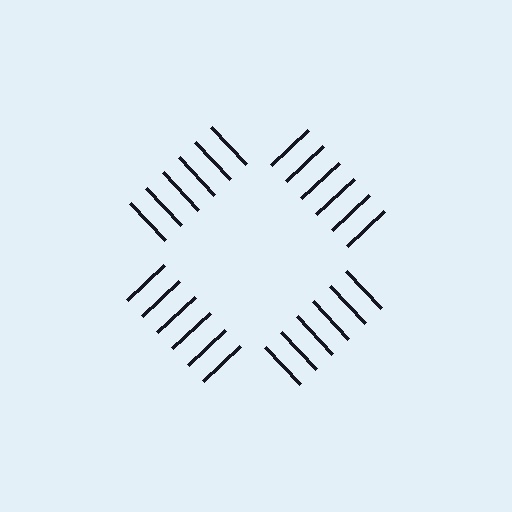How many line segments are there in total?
24 — 6 along each of the 4 edges.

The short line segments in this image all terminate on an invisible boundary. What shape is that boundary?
An illusory square — the line segments terminate on its edges but no continuous stroke is drawn.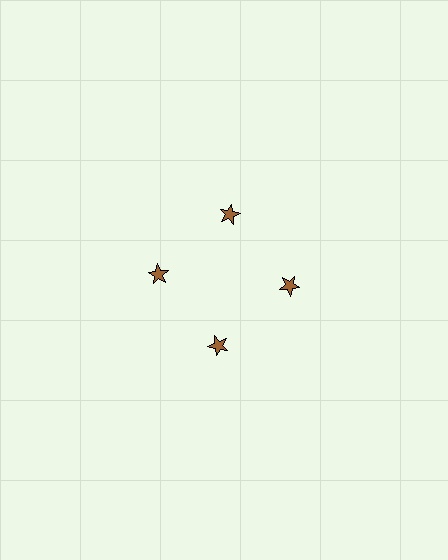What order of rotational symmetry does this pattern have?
This pattern has 4-fold rotational symmetry.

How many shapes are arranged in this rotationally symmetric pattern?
There are 4 shapes, arranged in 4 groups of 1.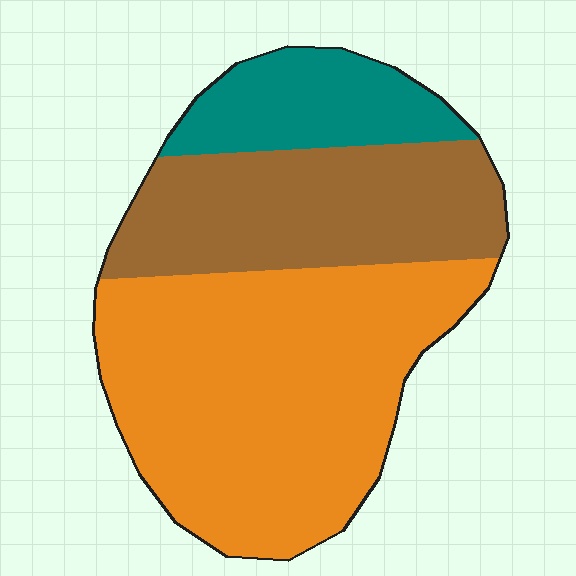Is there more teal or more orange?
Orange.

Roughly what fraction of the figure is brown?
Brown covers 30% of the figure.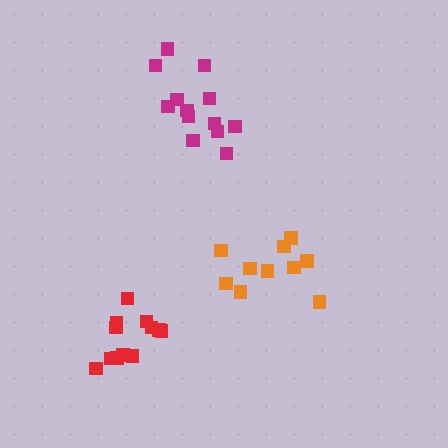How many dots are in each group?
Group 1: 13 dots, Group 2: 10 dots, Group 3: 12 dots (35 total).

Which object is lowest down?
The red cluster is bottommost.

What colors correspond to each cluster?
The clusters are colored: magenta, orange, red.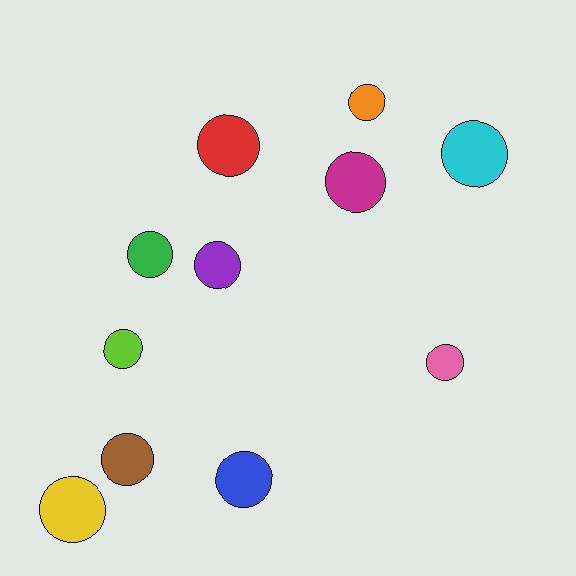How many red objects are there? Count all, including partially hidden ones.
There is 1 red object.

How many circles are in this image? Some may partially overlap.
There are 11 circles.